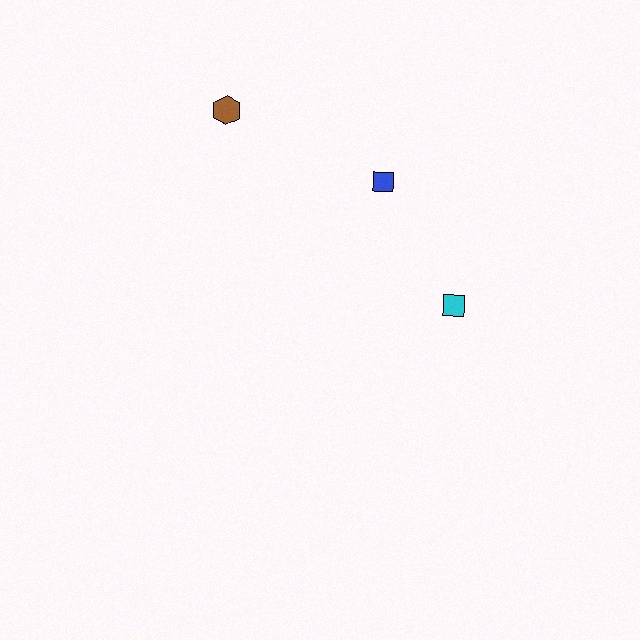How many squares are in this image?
There are 2 squares.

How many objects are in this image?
There are 3 objects.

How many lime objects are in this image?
There are no lime objects.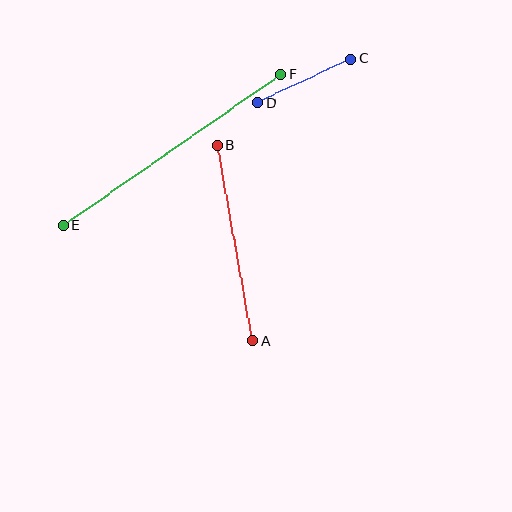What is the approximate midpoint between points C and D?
The midpoint is at approximately (304, 81) pixels.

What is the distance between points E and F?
The distance is approximately 264 pixels.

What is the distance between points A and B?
The distance is approximately 199 pixels.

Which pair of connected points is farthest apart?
Points E and F are farthest apart.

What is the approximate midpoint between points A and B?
The midpoint is at approximately (235, 243) pixels.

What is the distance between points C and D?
The distance is approximately 103 pixels.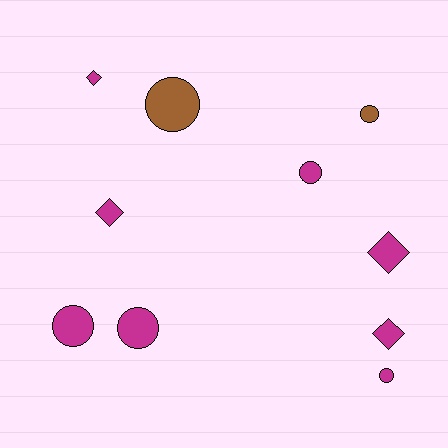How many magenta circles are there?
There are 4 magenta circles.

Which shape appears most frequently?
Circle, with 6 objects.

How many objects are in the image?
There are 10 objects.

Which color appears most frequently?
Magenta, with 8 objects.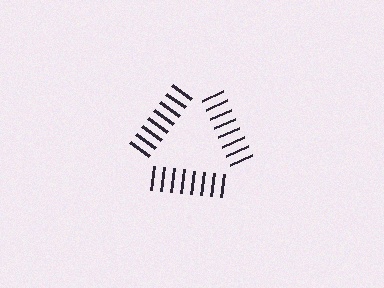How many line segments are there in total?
24 — 8 along each of the 3 edges.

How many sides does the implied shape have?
3 sides — the line-ends trace a triangle.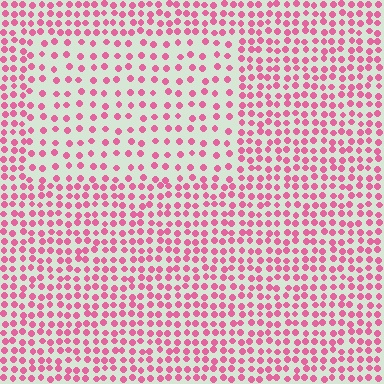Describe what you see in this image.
The image contains small pink elements arranged at two different densities. A rectangle-shaped region is visible where the elements are less densely packed than the surrounding area.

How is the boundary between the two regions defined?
The boundary is defined by a change in element density (approximately 1.8x ratio). All elements are the same color, size, and shape.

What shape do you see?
I see a rectangle.